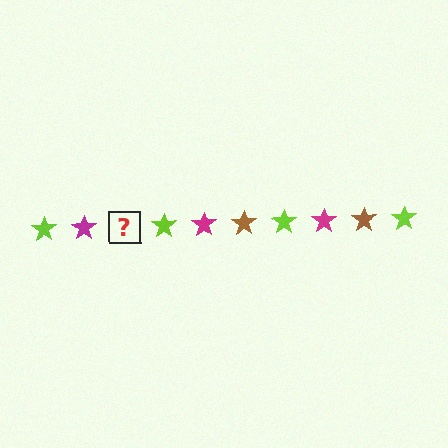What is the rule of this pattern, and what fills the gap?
The rule is that the pattern cycles through lime, magenta, brown stars. The gap should be filled with a brown star.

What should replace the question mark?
The question mark should be replaced with a brown star.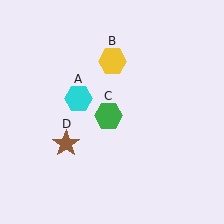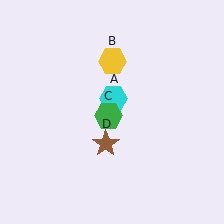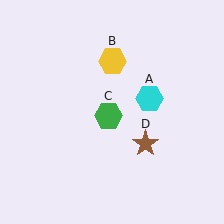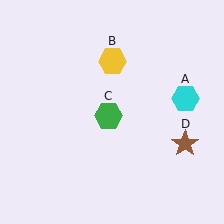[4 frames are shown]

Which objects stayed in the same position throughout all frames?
Yellow hexagon (object B) and green hexagon (object C) remained stationary.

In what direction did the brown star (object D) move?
The brown star (object D) moved right.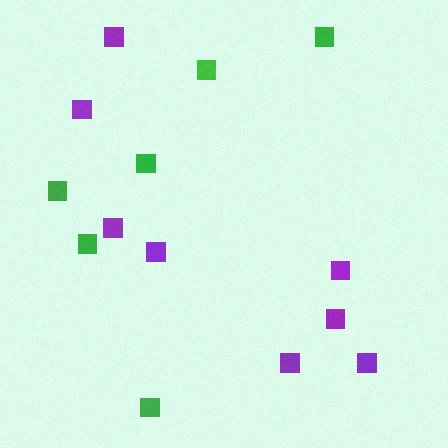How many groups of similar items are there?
There are 2 groups: one group of purple squares (8) and one group of green squares (6).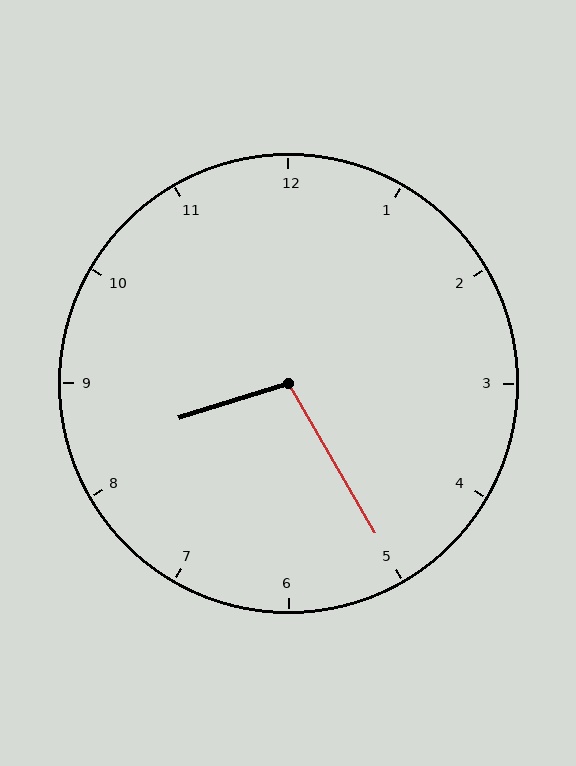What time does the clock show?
8:25.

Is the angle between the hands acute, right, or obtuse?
It is obtuse.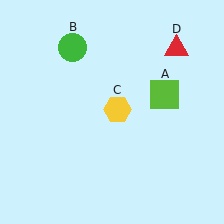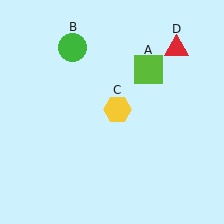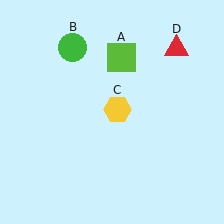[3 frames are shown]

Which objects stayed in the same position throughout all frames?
Green circle (object B) and yellow hexagon (object C) and red triangle (object D) remained stationary.